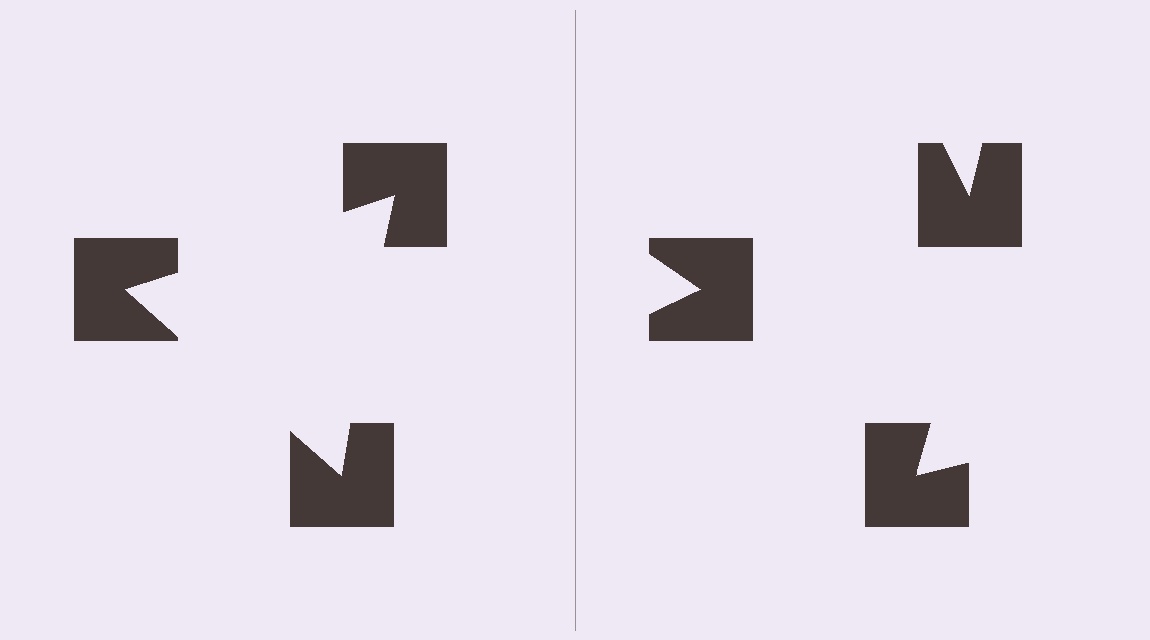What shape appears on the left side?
An illusory triangle.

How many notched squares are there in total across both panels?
6 — 3 on each side.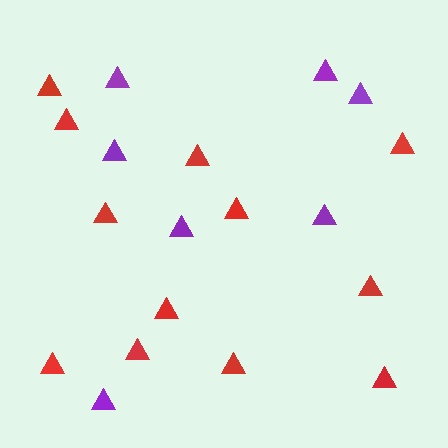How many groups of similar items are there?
There are 2 groups: one group of red triangles (12) and one group of purple triangles (7).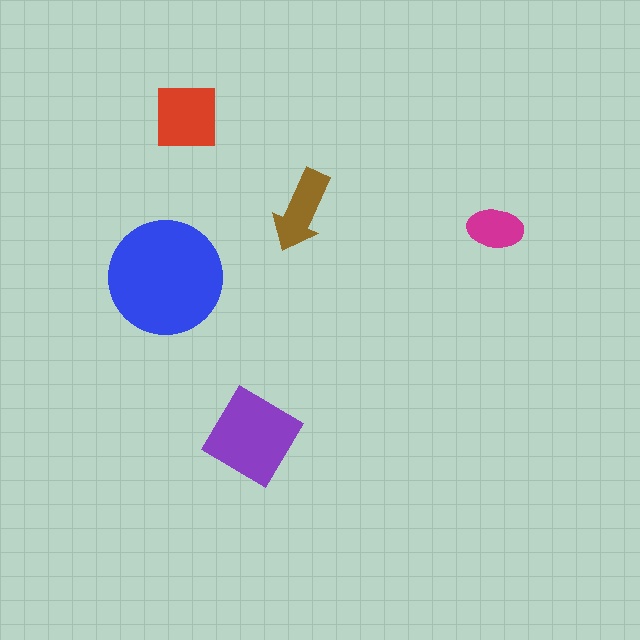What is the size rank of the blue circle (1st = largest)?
1st.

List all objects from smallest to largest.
The magenta ellipse, the brown arrow, the red square, the purple diamond, the blue circle.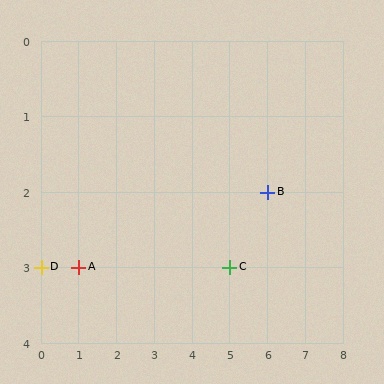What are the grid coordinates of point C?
Point C is at grid coordinates (5, 3).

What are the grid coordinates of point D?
Point D is at grid coordinates (0, 3).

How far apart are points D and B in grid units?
Points D and B are 6 columns and 1 row apart (about 6.1 grid units diagonally).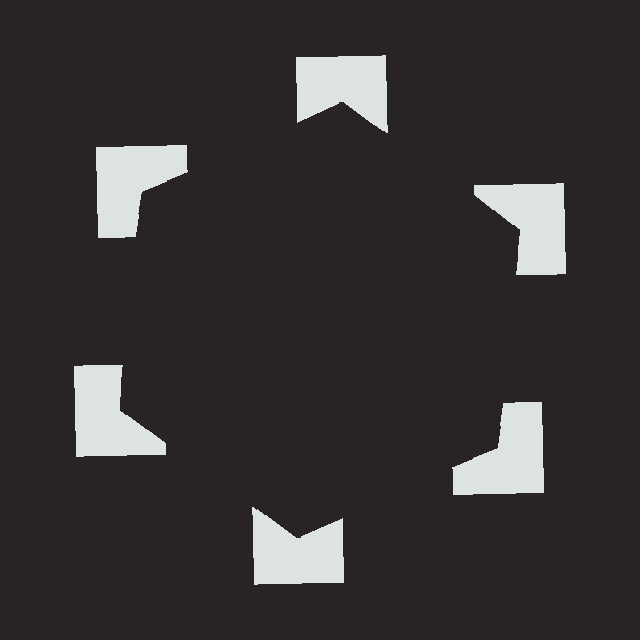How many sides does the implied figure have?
6 sides.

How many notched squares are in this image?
There are 6 — one at each vertex of the illusory hexagon.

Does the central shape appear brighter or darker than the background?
It typically appears slightly darker than the background, even though no actual brightness change is drawn.